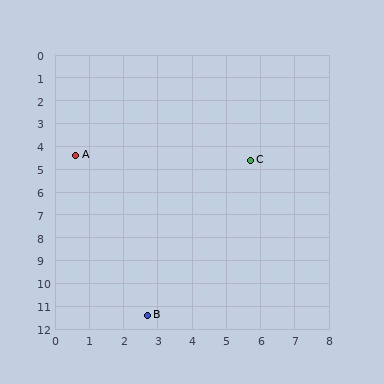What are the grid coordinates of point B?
Point B is at approximately (2.7, 11.4).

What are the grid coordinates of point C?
Point C is at approximately (5.7, 4.6).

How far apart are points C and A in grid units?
Points C and A are about 5.1 grid units apart.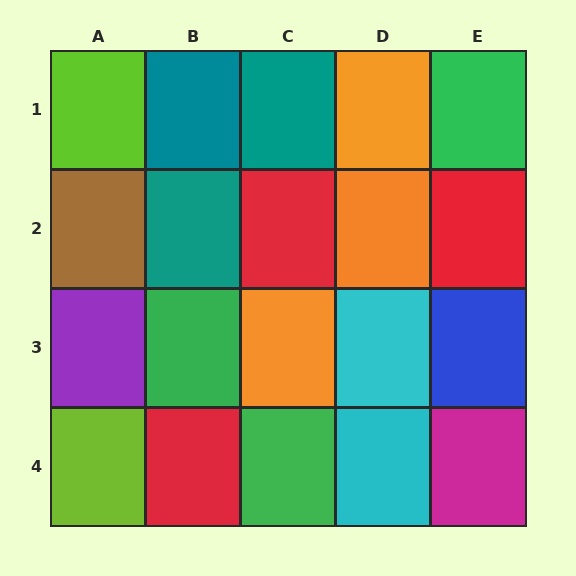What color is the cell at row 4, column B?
Red.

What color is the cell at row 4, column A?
Lime.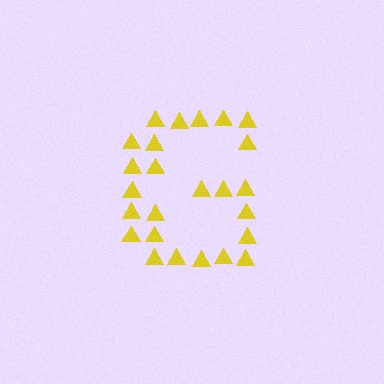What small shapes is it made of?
It is made of small triangles.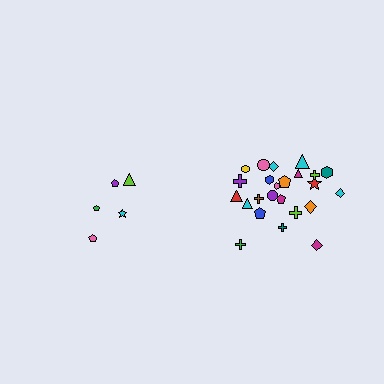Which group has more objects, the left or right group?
The right group.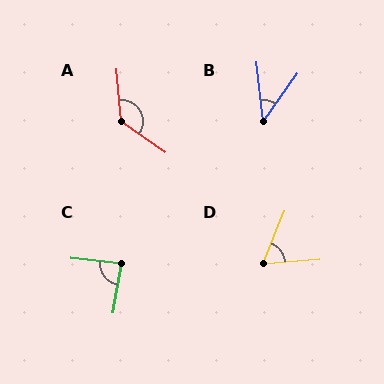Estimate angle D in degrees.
Approximately 64 degrees.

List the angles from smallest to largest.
B (42°), D (64°), C (87°), A (130°).